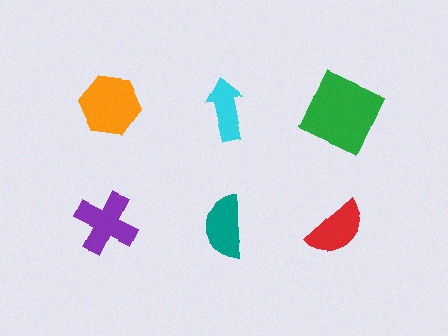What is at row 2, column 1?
A purple cross.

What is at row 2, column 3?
A red semicircle.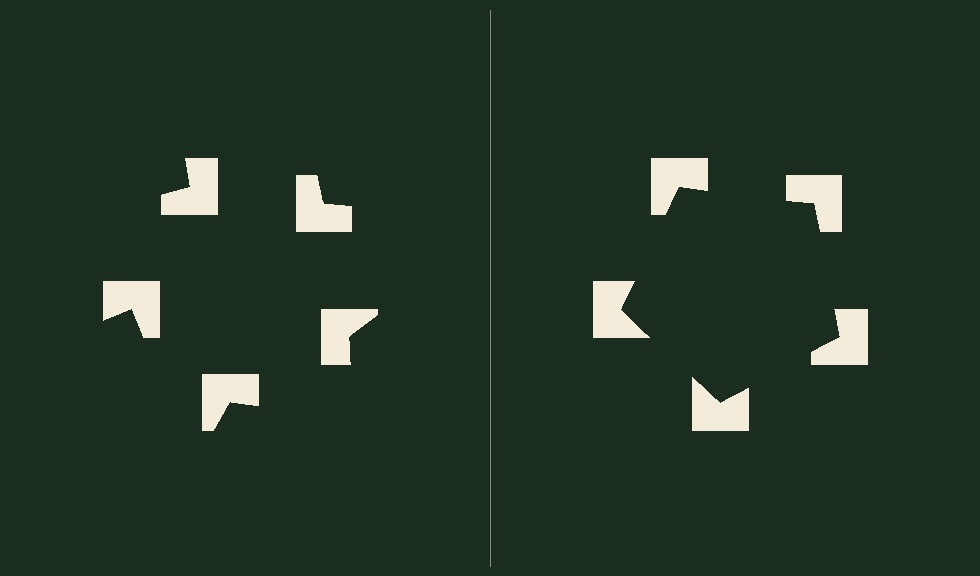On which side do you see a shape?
An illusory pentagon appears on the right side. On the left side the wedge cuts are rotated, so no coherent shape forms.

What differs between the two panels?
The notched squares are positioned identically on both sides; only the wedge orientations differ. On the right they align to a pentagon; on the left they are misaligned.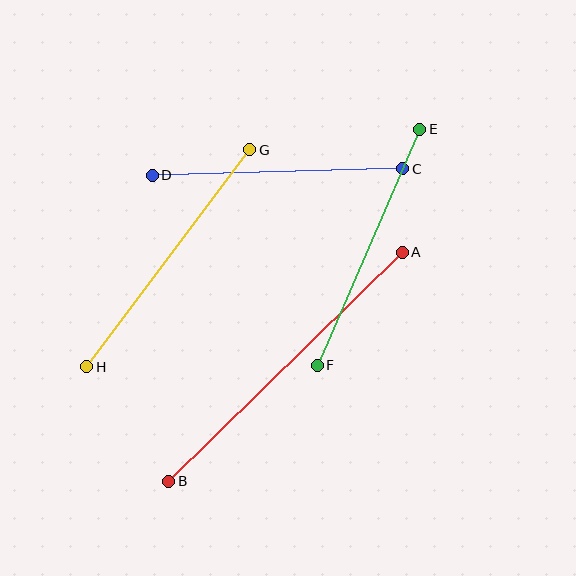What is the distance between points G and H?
The distance is approximately 272 pixels.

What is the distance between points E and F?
The distance is approximately 257 pixels.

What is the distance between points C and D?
The distance is approximately 250 pixels.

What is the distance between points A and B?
The distance is approximately 327 pixels.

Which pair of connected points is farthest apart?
Points A and B are farthest apart.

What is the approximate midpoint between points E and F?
The midpoint is at approximately (368, 247) pixels.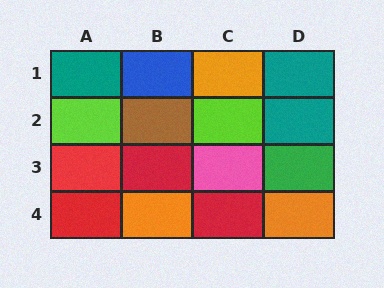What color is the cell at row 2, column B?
Brown.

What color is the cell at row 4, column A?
Red.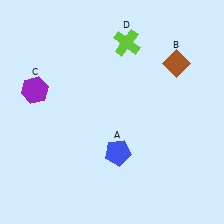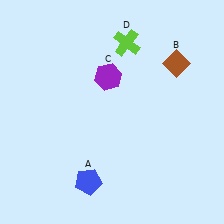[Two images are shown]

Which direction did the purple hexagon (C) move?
The purple hexagon (C) moved right.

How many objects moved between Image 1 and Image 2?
2 objects moved between the two images.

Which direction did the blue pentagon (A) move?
The blue pentagon (A) moved left.